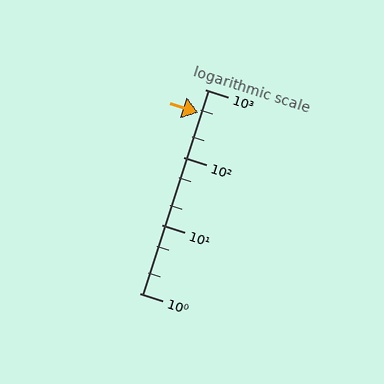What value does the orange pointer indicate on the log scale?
The pointer indicates approximately 450.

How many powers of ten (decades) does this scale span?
The scale spans 3 decades, from 1 to 1000.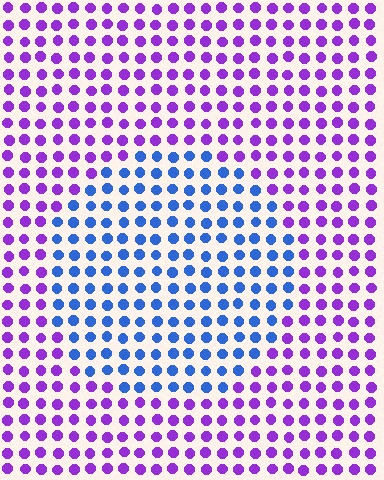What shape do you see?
I see a circle.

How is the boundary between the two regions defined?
The boundary is defined purely by a slight shift in hue (about 58 degrees). Spacing, size, and orientation are identical on both sides.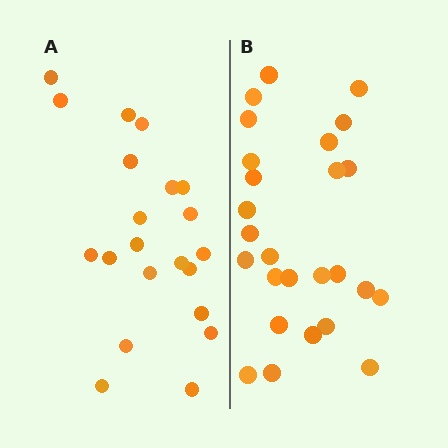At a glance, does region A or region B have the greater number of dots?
Region B (the right region) has more dots.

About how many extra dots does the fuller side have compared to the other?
Region B has about 5 more dots than region A.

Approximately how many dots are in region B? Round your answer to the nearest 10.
About 30 dots. (The exact count is 26, which rounds to 30.)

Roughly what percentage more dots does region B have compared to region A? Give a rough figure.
About 25% more.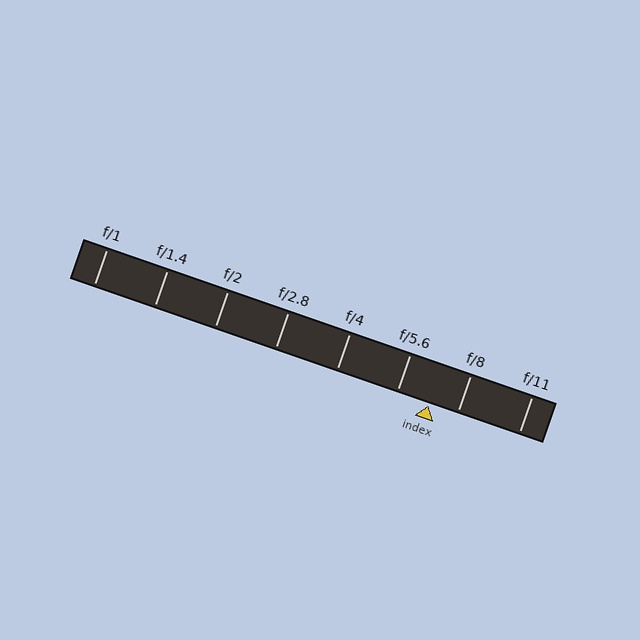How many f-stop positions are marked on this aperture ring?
There are 8 f-stop positions marked.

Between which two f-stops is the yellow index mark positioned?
The index mark is between f/5.6 and f/8.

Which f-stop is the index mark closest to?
The index mark is closest to f/8.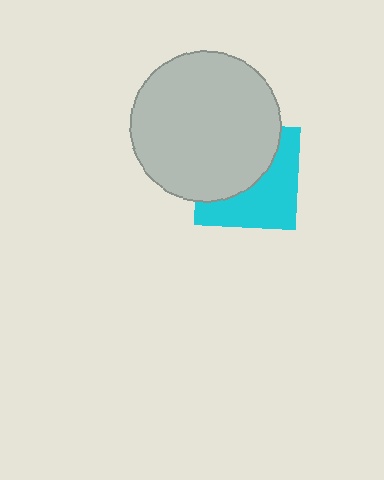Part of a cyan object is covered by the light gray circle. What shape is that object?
It is a square.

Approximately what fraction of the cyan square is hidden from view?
Roughly 51% of the cyan square is hidden behind the light gray circle.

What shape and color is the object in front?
The object in front is a light gray circle.